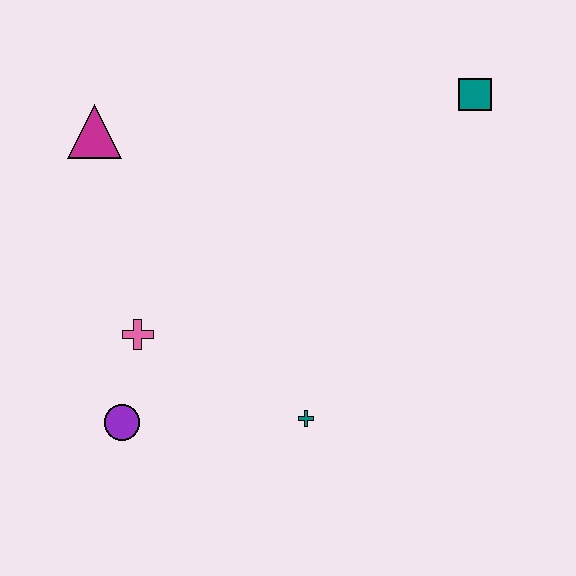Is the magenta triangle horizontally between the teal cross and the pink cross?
No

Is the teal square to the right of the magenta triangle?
Yes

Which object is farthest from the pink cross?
The teal square is farthest from the pink cross.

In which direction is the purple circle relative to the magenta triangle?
The purple circle is below the magenta triangle.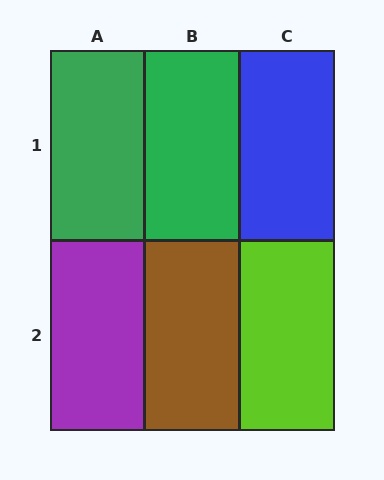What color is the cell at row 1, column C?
Blue.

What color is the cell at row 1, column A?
Green.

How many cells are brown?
1 cell is brown.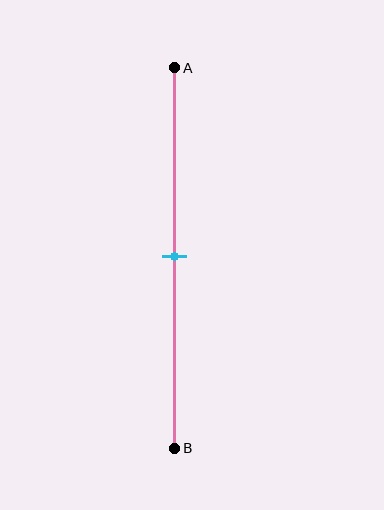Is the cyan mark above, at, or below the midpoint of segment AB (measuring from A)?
The cyan mark is approximately at the midpoint of segment AB.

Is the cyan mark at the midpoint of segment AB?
Yes, the mark is approximately at the midpoint.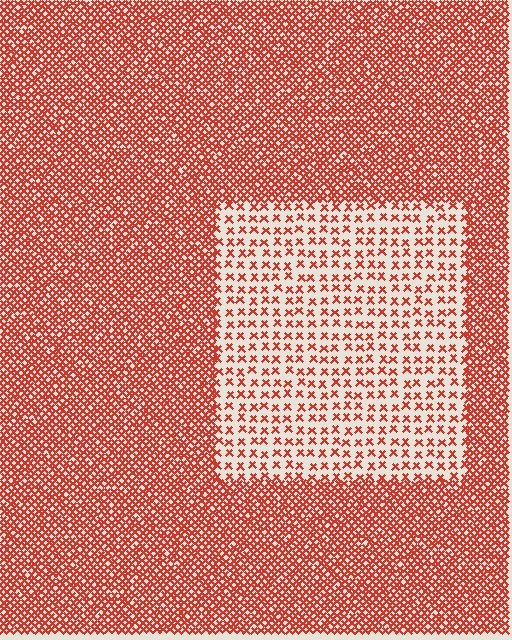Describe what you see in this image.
The image contains small red elements arranged at two different densities. A rectangle-shaped region is visible where the elements are less densely packed than the surrounding area.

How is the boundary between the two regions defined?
The boundary is defined by a change in element density (approximately 2.9x ratio). All elements are the same color, size, and shape.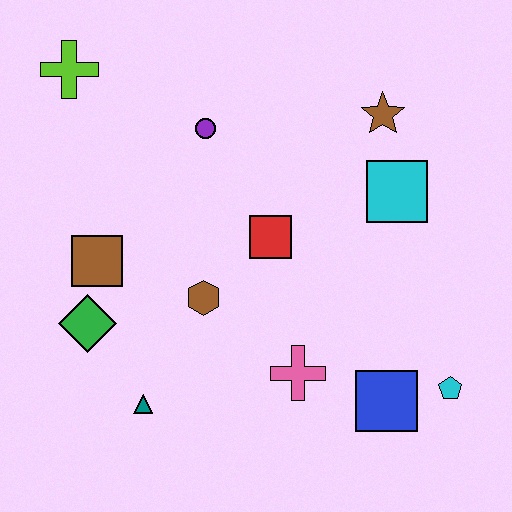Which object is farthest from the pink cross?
The lime cross is farthest from the pink cross.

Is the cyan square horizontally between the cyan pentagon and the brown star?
Yes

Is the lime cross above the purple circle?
Yes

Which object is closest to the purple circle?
The red square is closest to the purple circle.